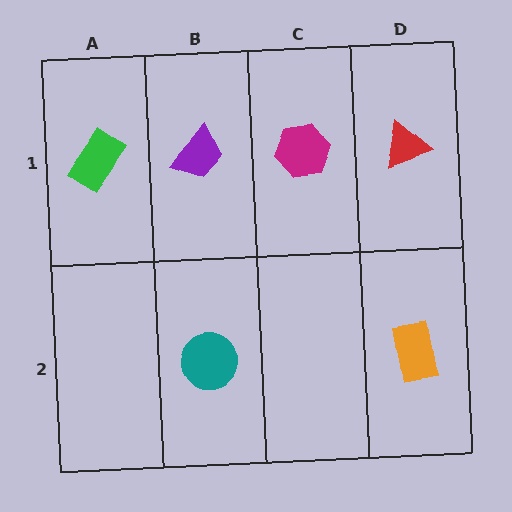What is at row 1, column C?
A magenta hexagon.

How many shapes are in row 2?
2 shapes.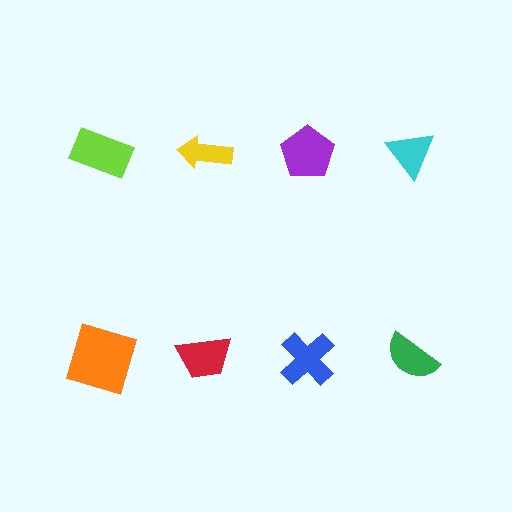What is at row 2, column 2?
A red trapezoid.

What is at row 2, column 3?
A blue cross.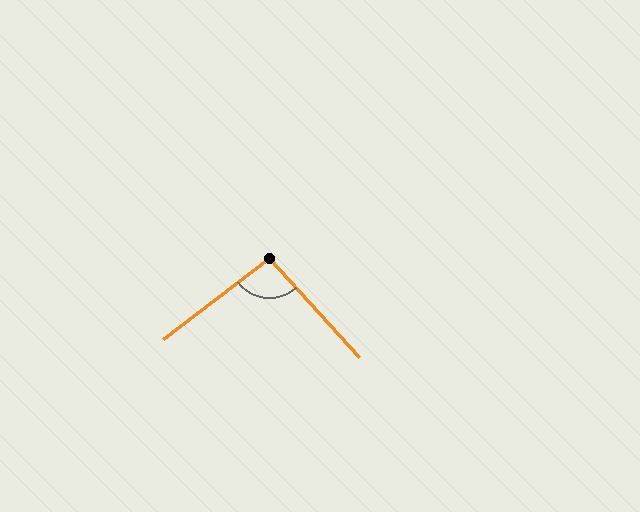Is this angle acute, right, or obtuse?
It is obtuse.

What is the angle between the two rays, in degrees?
Approximately 95 degrees.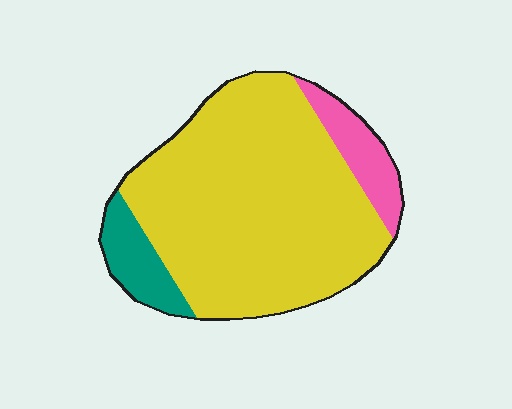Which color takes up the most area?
Yellow, at roughly 80%.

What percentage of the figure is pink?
Pink takes up less than a quarter of the figure.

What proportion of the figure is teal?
Teal takes up about one tenth (1/10) of the figure.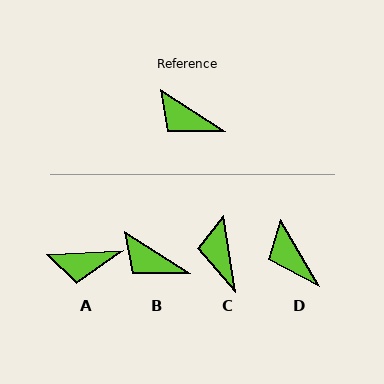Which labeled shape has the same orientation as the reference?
B.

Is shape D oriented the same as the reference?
No, it is off by about 27 degrees.